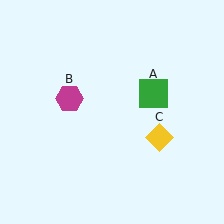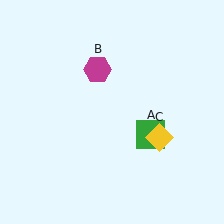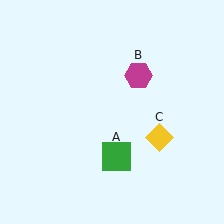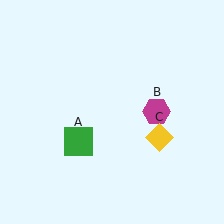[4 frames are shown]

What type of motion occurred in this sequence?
The green square (object A), magenta hexagon (object B) rotated clockwise around the center of the scene.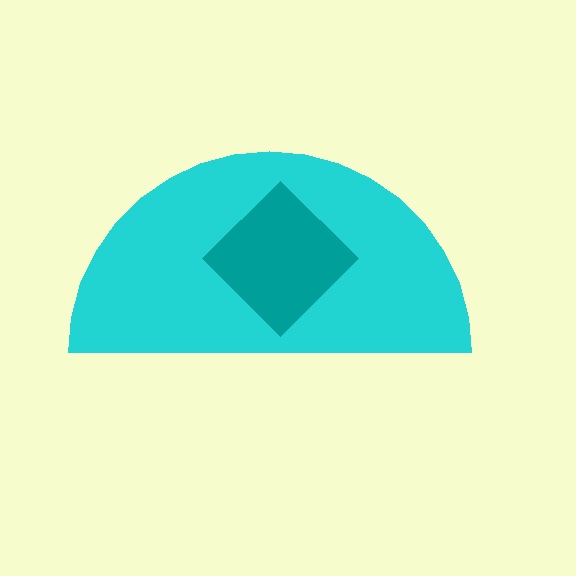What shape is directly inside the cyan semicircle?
The teal diamond.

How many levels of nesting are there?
2.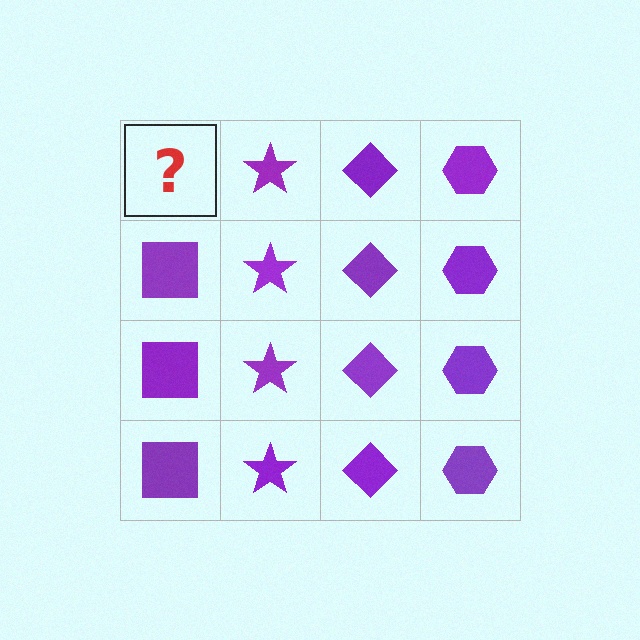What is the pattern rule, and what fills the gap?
The rule is that each column has a consistent shape. The gap should be filled with a purple square.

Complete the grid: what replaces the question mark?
The question mark should be replaced with a purple square.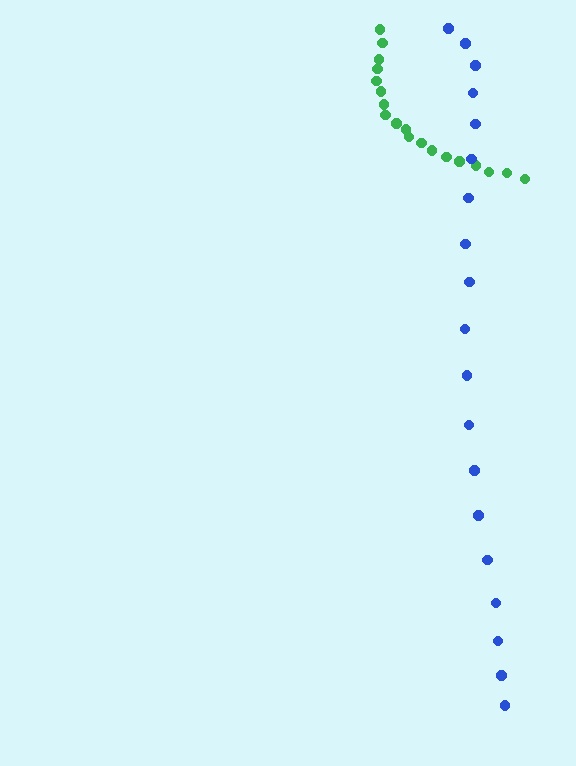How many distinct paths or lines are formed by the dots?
There are 2 distinct paths.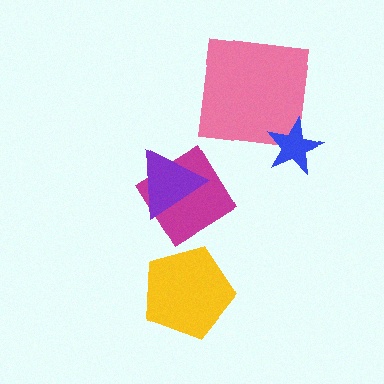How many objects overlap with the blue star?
1 object overlaps with the blue star.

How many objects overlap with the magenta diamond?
1 object overlaps with the magenta diamond.